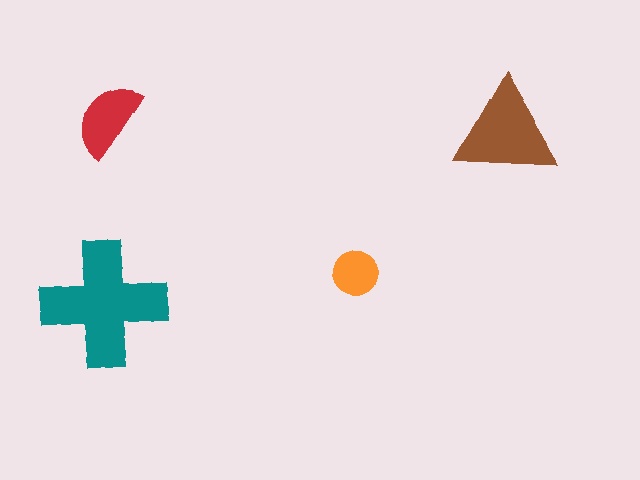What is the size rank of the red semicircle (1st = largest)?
3rd.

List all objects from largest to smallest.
The teal cross, the brown triangle, the red semicircle, the orange circle.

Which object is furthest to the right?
The brown triangle is rightmost.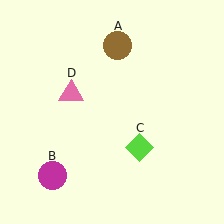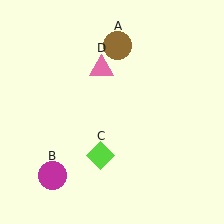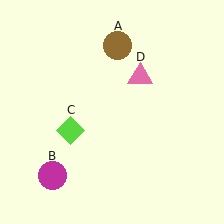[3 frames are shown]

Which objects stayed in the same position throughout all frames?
Brown circle (object A) and magenta circle (object B) remained stationary.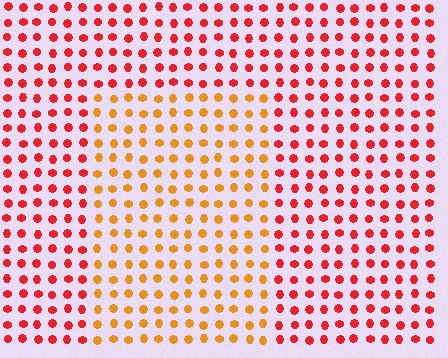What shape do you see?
I see a rectangle.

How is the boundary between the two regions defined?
The boundary is defined purely by a slight shift in hue (about 39 degrees). Spacing, size, and orientation are identical on both sides.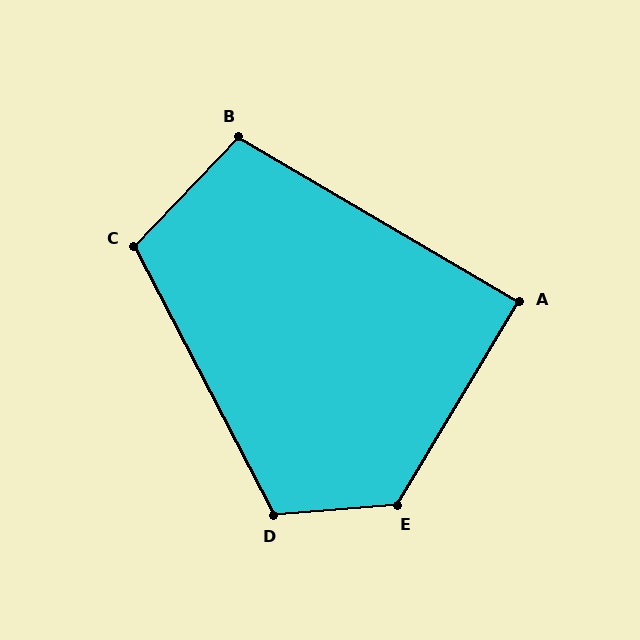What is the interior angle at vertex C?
Approximately 109 degrees (obtuse).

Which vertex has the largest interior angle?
E, at approximately 126 degrees.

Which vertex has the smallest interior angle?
A, at approximately 89 degrees.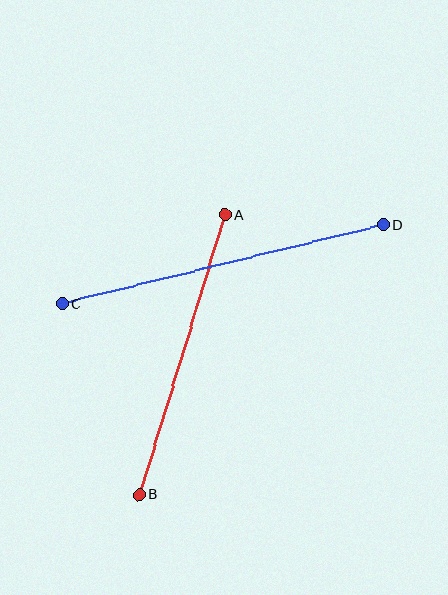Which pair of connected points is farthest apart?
Points C and D are farthest apart.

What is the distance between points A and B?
The distance is approximately 293 pixels.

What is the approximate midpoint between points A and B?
The midpoint is at approximately (182, 355) pixels.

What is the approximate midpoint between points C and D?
The midpoint is at approximately (223, 264) pixels.